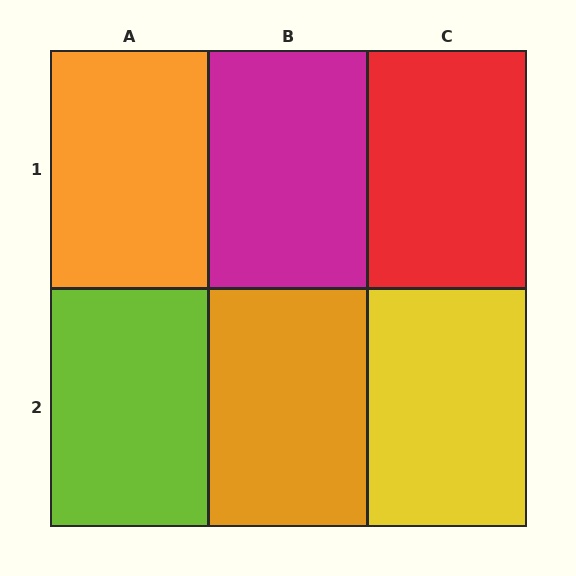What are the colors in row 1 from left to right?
Orange, magenta, red.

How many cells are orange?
2 cells are orange.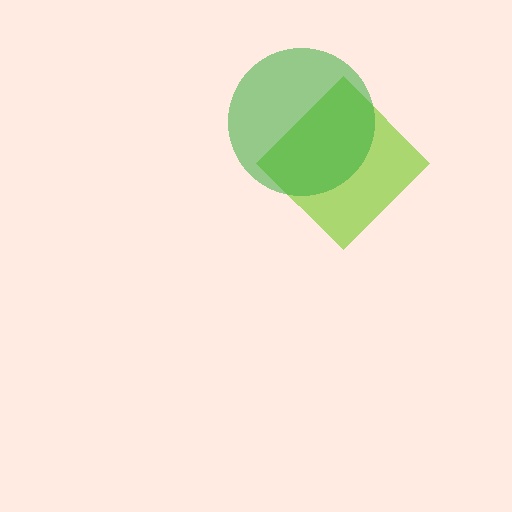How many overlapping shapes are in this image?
There are 2 overlapping shapes in the image.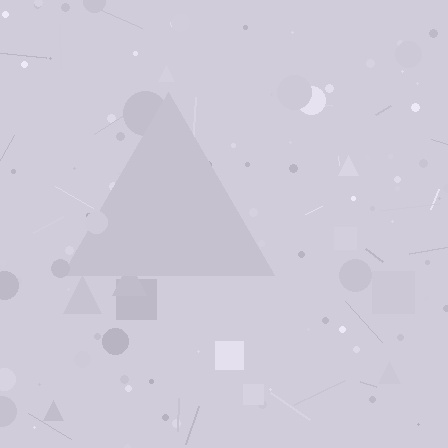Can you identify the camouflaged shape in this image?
The camouflaged shape is a triangle.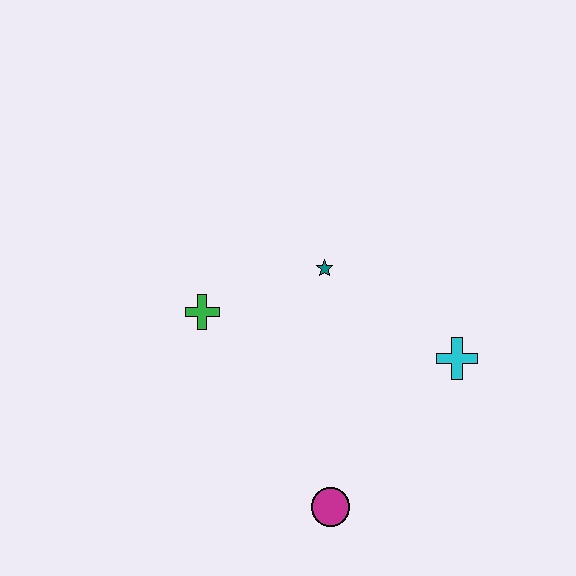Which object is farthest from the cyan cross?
The green cross is farthest from the cyan cross.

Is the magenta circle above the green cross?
No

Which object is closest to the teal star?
The green cross is closest to the teal star.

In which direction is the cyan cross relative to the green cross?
The cyan cross is to the right of the green cross.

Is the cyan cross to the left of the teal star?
No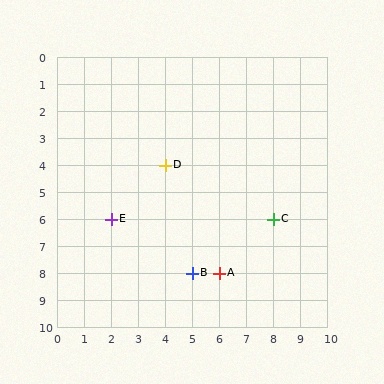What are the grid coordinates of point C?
Point C is at grid coordinates (8, 6).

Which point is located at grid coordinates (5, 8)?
Point B is at (5, 8).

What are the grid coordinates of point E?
Point E is at grid coordinates (2, 6).